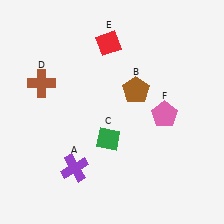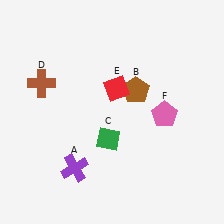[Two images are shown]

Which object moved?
The red diamond (E) moved down.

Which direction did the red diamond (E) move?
The red diamond (E) moved down.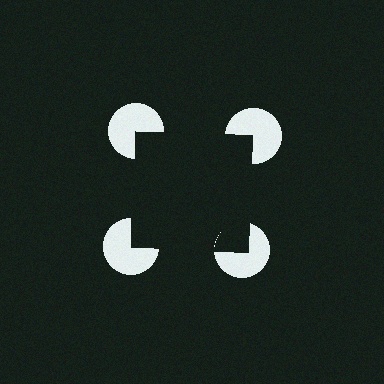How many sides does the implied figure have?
4 sides.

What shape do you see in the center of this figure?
An illusory square — its edges are inferred from the aligned wedge cuts in the pac-man discs, not physically drawn.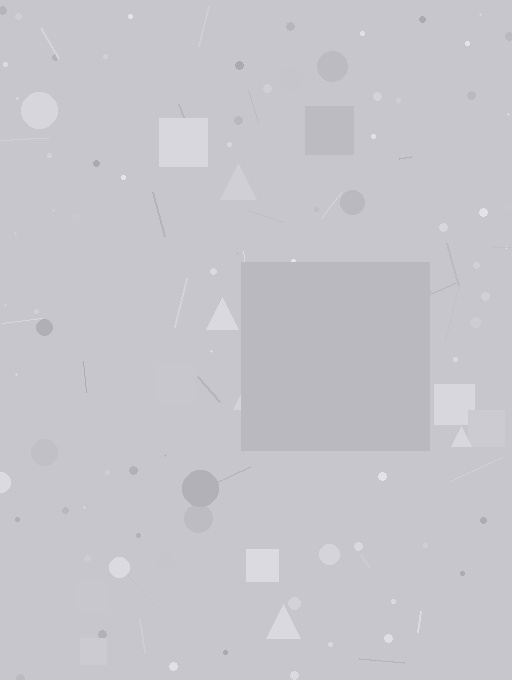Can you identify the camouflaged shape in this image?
The camouflaged shape is a square.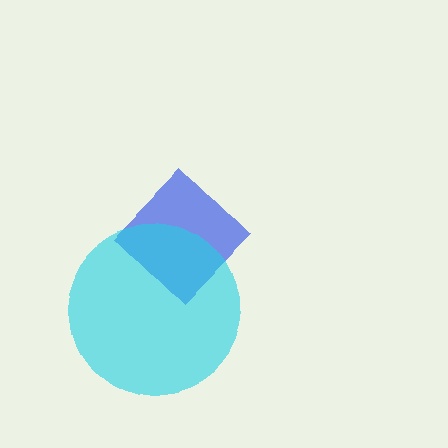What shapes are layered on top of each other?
The layered shapes are: a blue diamond, a cyan circle.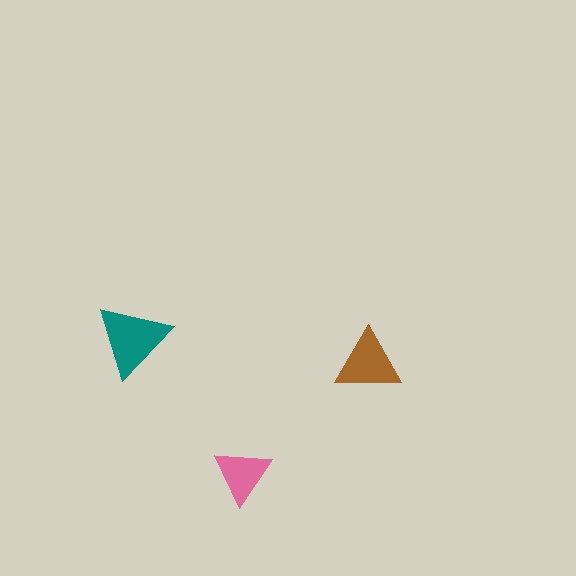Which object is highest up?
The teal triangle is topmost.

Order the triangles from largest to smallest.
the teal one, the brown one, the pink one.